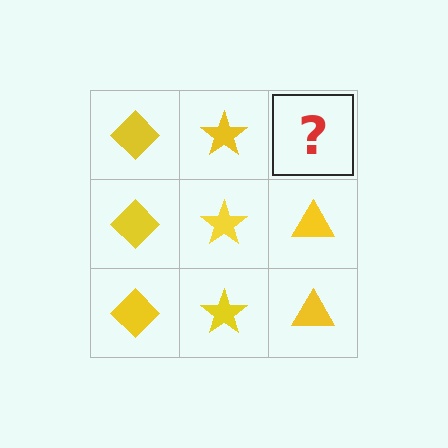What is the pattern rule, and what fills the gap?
The rule is that each column has a consistent shape. The gap should be filled with a yellow triangle.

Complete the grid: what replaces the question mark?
The question mark should be replaced with a yellow triangle.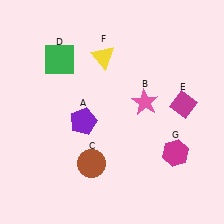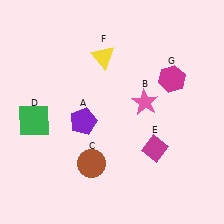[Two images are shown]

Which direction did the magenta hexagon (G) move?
The magenta hexagon (G) moved up.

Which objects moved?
The objects that moved are: the green square (D), the magenta diamond (E), the magenta hexagon (G).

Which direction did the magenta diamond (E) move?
The magenta diamond (E) moved down.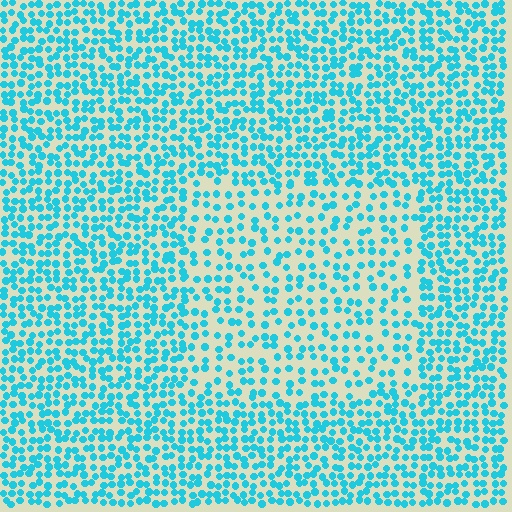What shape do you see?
I see a rectangle.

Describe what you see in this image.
The image contains small cyan elements arranged at two different densities. A rectangle-shaped region is visible where the elements are less densely packed than the surrounding area.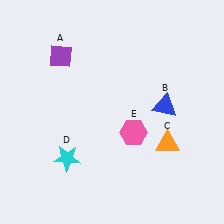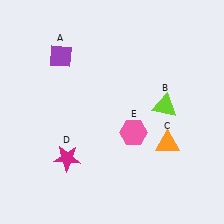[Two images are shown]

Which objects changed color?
B changed from blue to lime. D changed from cyan to magenta.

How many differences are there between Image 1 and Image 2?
There are 2 differences between the two images.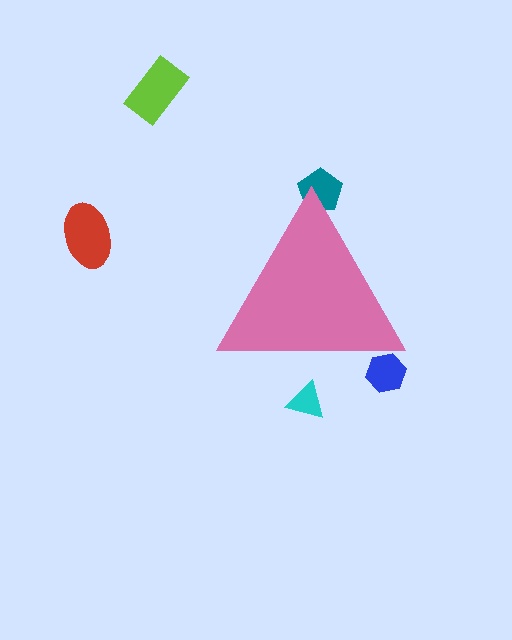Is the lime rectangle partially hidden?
No, the lime rectangle is fully visible.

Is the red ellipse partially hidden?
No, the red ellipse is fully visible.